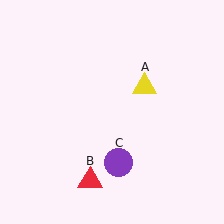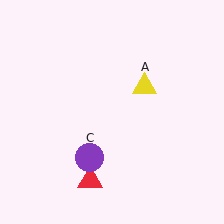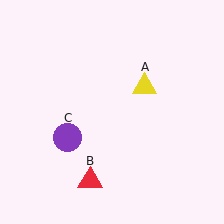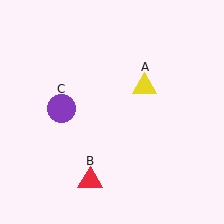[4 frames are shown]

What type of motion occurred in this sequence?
The purple circle (object C) rotated clockwise around the center of the scene.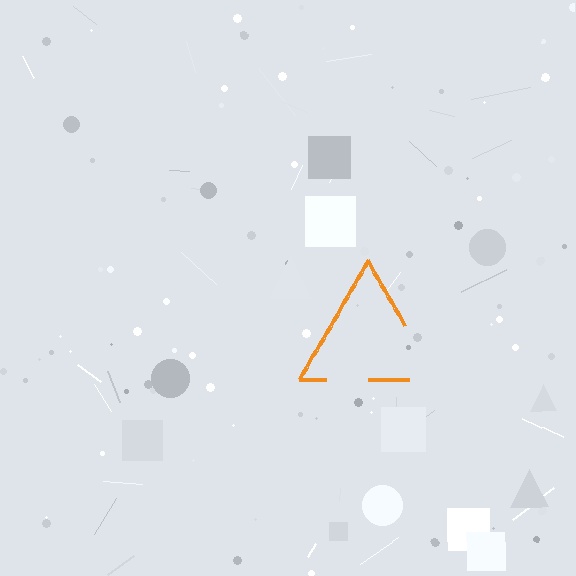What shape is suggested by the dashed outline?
The dashed outline suggests a triangle.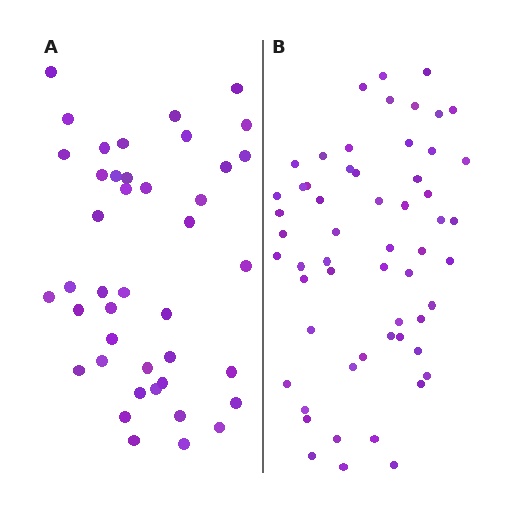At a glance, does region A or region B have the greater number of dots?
Region B (the right region) has more dots.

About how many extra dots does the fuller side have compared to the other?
Region B has approximately 15 more dots than region A.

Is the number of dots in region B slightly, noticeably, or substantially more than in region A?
Region B has noticeably more, but not dramatically so. The ratio is roughly 1.4 to 1.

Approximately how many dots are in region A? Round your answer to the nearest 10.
About 40 dots. (The exact count is 42, which rounds to 40.)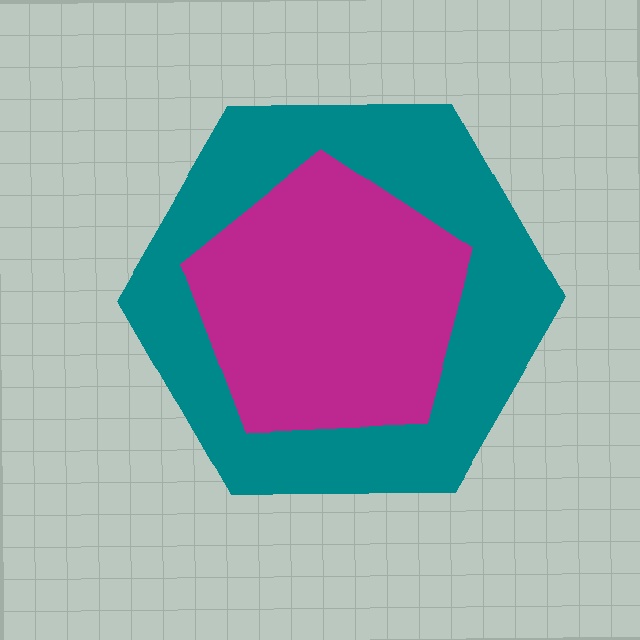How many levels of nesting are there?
2.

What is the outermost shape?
The teal hexagon.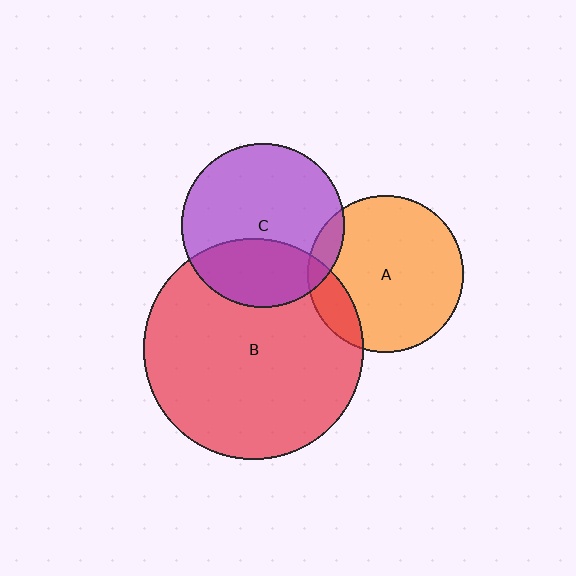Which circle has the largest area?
Circle B (red).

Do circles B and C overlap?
Yes.